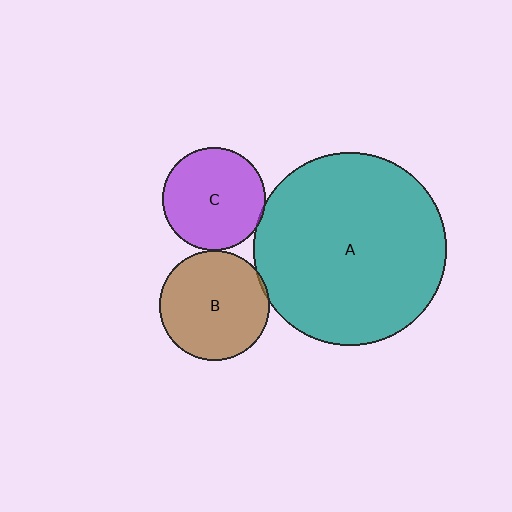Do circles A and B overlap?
Yes.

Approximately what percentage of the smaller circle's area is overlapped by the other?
Approximately 5%.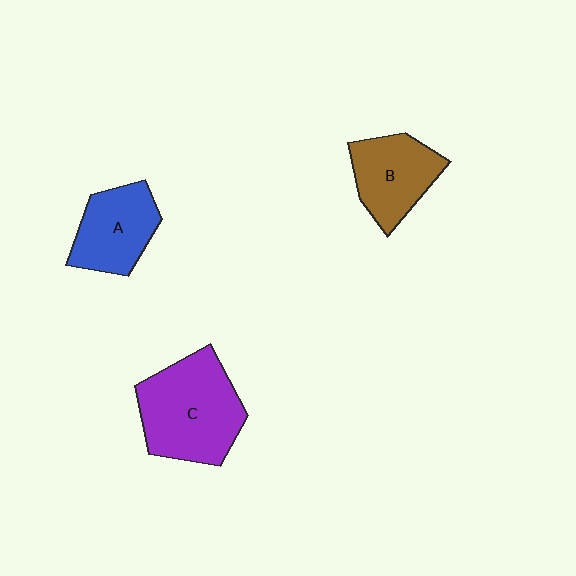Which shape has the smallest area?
Shape A (blue).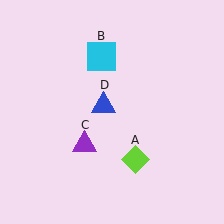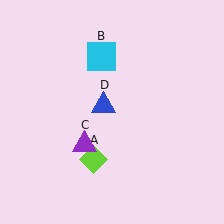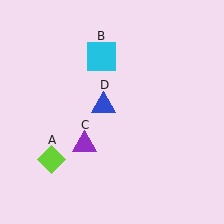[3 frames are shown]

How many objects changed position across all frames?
1 object changed position: lime diamond (object A).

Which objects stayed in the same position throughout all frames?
Cyan square (object B) and purple triangle (object C) and blue triangle (object D) remained stationary.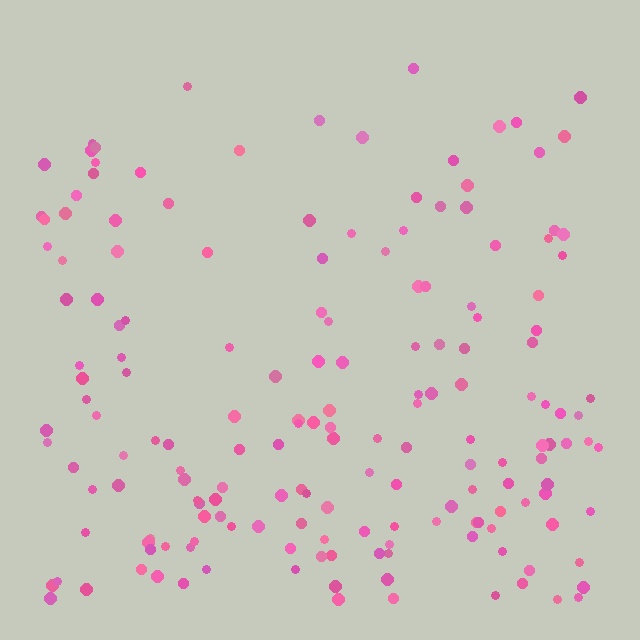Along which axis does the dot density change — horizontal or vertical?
Vertical.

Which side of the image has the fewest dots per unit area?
The top.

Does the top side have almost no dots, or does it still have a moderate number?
Still a moderate number, just noticeably fewer than the bottom.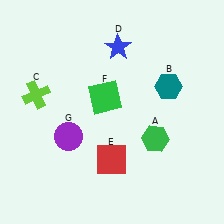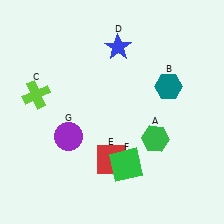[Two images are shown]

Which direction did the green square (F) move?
The green square (F) moved down.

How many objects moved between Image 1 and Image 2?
1 object moved between the two images.